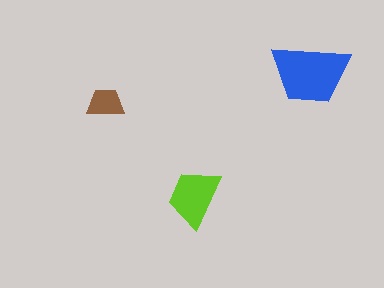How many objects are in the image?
There are 3 objects in the image.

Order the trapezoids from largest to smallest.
the blue one, the lime one, the brown one.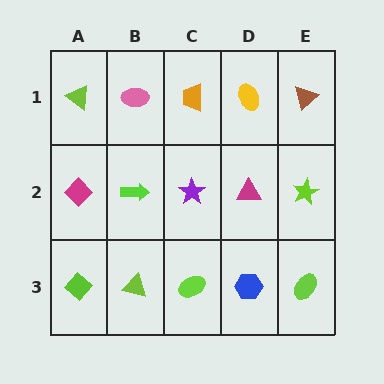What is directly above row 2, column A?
A lime triangle.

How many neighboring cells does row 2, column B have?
4.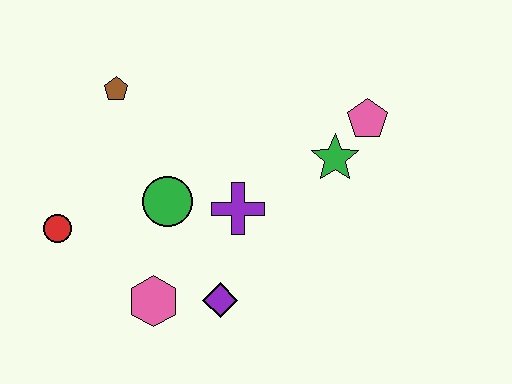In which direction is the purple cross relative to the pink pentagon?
The purple cross is to the left of the pink pentagon.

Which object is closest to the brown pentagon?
The green circle is closest to the brown pentagon.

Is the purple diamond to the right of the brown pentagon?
Yes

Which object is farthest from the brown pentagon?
The pink pentagon is farthest from the brown pentagon.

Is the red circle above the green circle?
No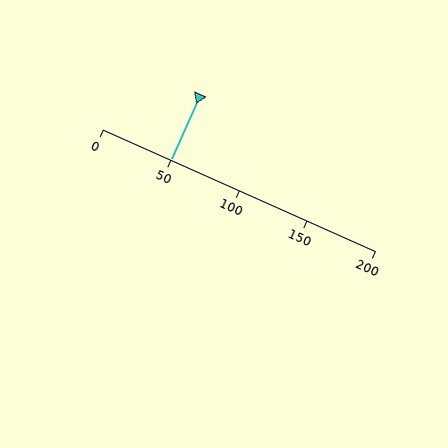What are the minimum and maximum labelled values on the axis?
The axis runs from 0 to 200.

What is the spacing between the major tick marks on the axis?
The major ticks are spaced 50 apart.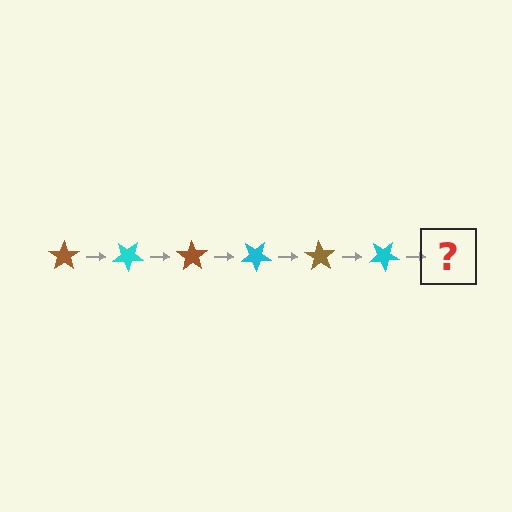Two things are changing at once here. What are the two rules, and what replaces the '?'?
The two rules are that it rotates 35 degrees each step and the color cycles through brown and cyan. The '?' should be a brown star, rotated 210 degrees from the start.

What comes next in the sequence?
The next element should be a brown star, rotated 210 degrees from the start.